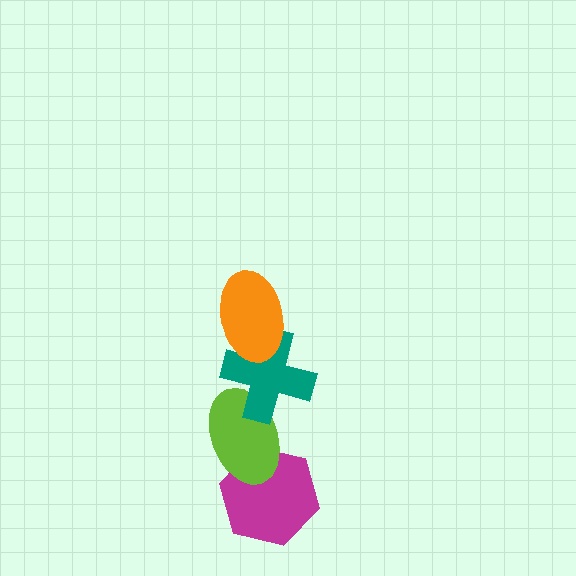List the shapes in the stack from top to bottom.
From top to bottom: the orange ellipse, the teal cross, the lime ellipse, the magenta hexagon.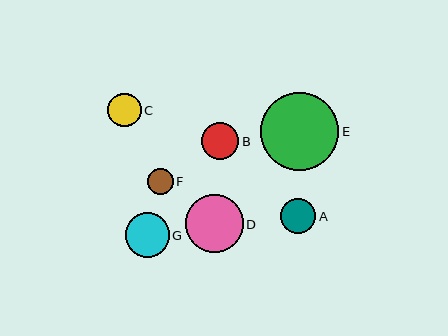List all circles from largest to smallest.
From largest to smallest: E, D, G, B, A, C, F.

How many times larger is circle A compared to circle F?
Circle A is approximately 1.4 times the size of circle F.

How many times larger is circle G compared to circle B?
Circle G is approximately 1.2 times the size of circle B.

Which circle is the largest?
Circle E is the largest with a size of approximately 78 pixels.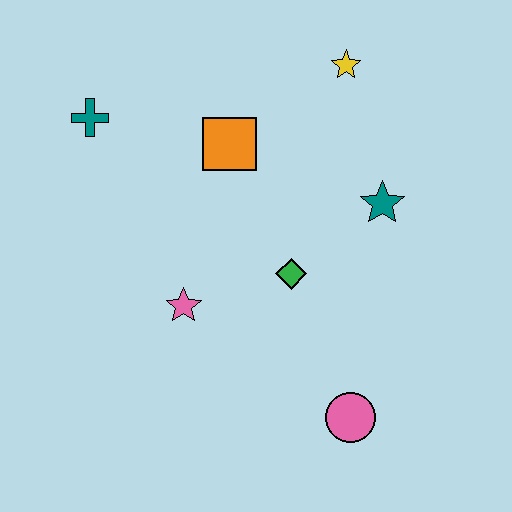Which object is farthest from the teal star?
The teal cross is farthest from the teal star.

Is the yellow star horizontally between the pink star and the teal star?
Yes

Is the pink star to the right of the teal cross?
Yes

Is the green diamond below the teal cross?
Yes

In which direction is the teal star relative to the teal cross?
The teal star is to the right of the teal cross.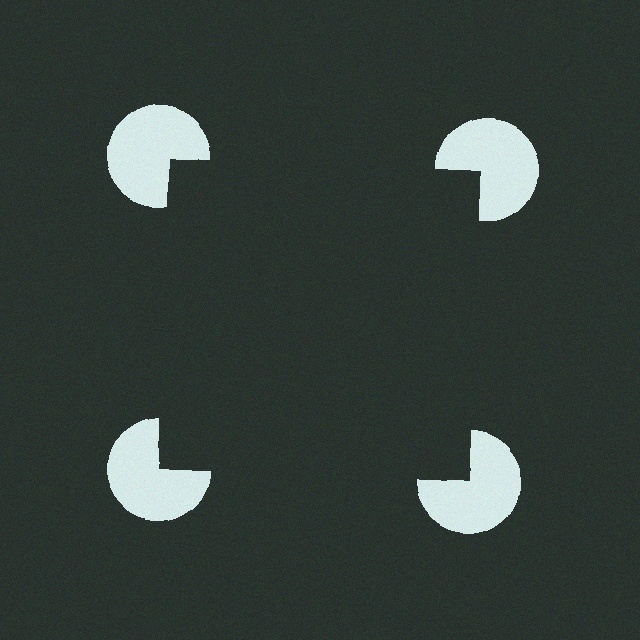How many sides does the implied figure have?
4 sides.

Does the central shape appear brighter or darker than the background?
It typically appears slightly darker than the background, even though no actual brightness change is drawn.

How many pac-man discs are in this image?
There are 4 — one at each vertex of the illusory square.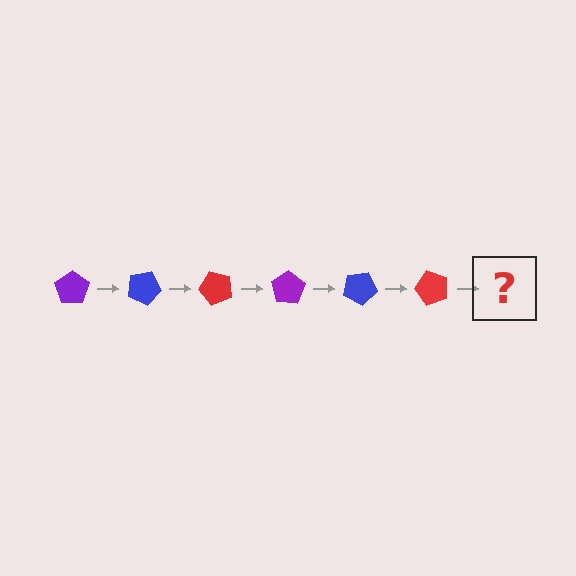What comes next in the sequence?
The next element should be a purple pentagon, rotated 150 degrees from the start.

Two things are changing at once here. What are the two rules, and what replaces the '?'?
The two rules are that it rotates 25 degrees each step and the color cycles through purple, blue, and red. The '?' should be a purple pentagon, rotated 150 degrees from the start.